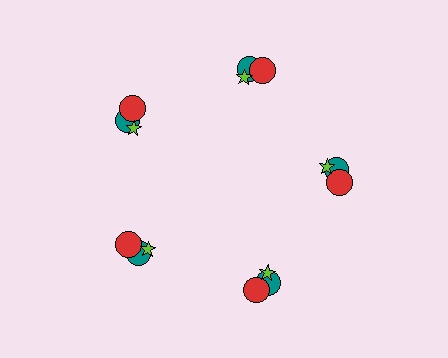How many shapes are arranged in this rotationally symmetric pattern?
There are 15 shapes, arranged in 5 groups of 3.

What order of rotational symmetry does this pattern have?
This pattern has 5-fold rotational symmetry.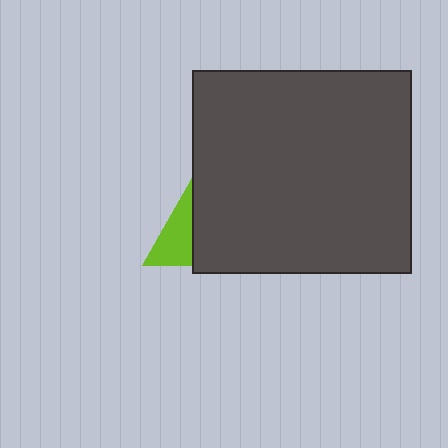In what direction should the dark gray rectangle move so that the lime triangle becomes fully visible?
The dark gray rectangle should move right. That is the shortest direction to clear the overlap and leave the lime triangle fully visible.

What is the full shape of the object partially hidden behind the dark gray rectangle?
The partially hidden object is a lime triangle.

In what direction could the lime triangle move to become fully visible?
The lime triangle could move left. That would shift it out from behind the dark gray rectangle entirely.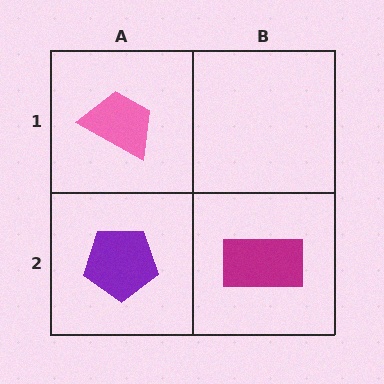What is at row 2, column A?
A purple pentagon.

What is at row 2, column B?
A magenta rectangle.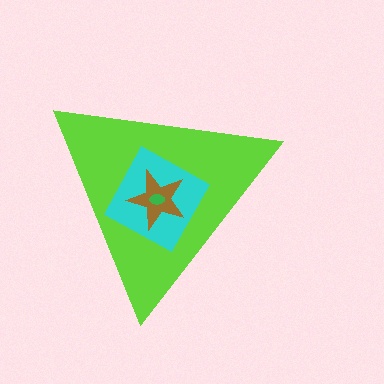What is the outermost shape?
The lime triangle.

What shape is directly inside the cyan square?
The brown star.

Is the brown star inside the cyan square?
Yes.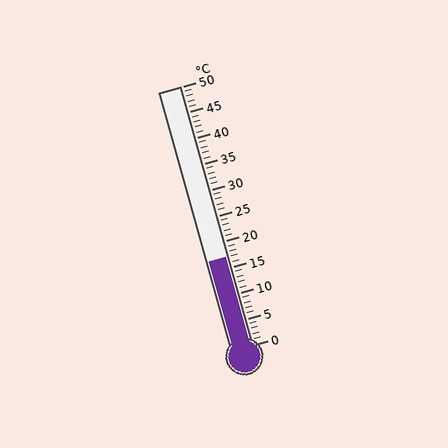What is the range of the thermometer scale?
The thermometer scale ranges from 0°C to 50°C.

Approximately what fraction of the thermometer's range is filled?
The thermometer is filled to approximately 35% of its range.